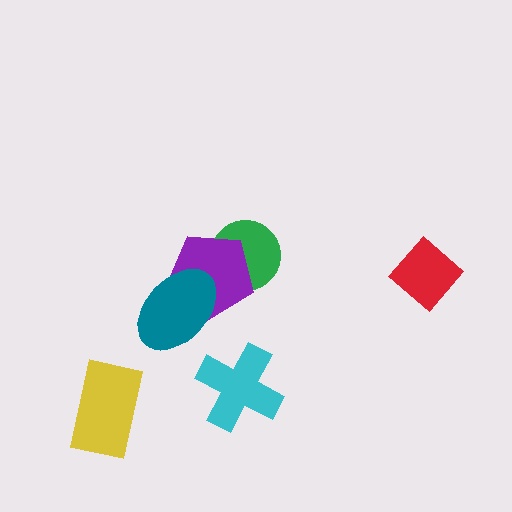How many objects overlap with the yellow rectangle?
0 objects overlap with the yellow rectangle.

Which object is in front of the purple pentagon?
The teal ellipse is in front of the purple pentagon.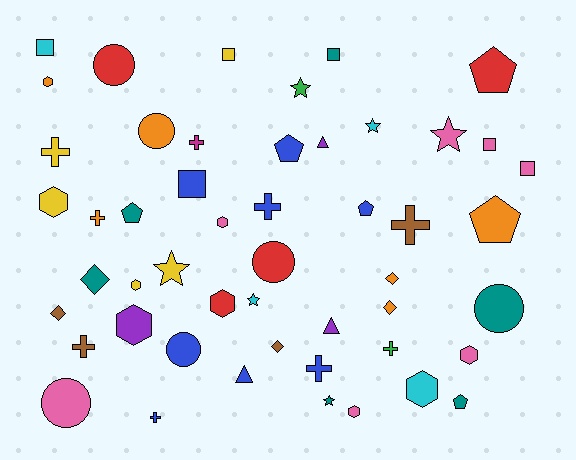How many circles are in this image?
There are 6 circles.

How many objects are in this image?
There are 50 objects.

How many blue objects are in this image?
There are 8 blue objects.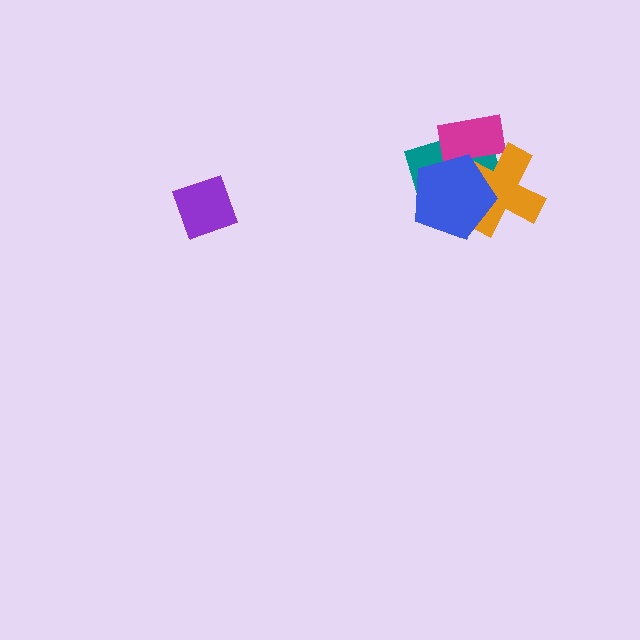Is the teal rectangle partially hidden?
Yes, it is partially covered by another shape.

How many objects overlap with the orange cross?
3 objects overlap with the orange cross.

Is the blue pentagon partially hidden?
No, no other shape covers it.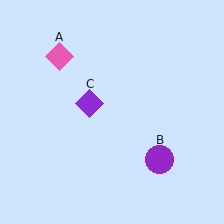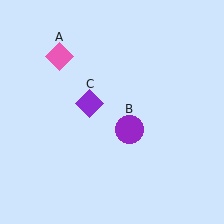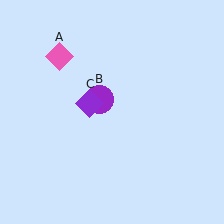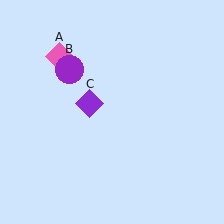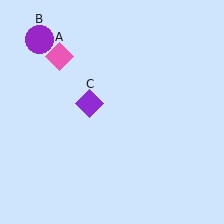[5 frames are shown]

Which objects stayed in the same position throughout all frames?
Pink diamond (object A) and purple diamond (object C) remained stationary.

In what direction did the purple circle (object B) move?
The purple circle (object B) moved up and to the left.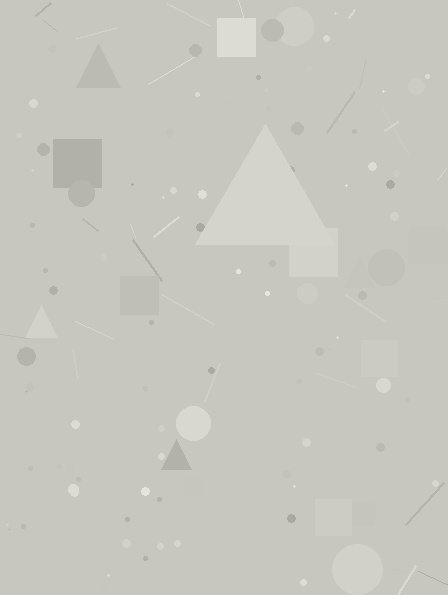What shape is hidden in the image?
A triangle is hidden in the image.